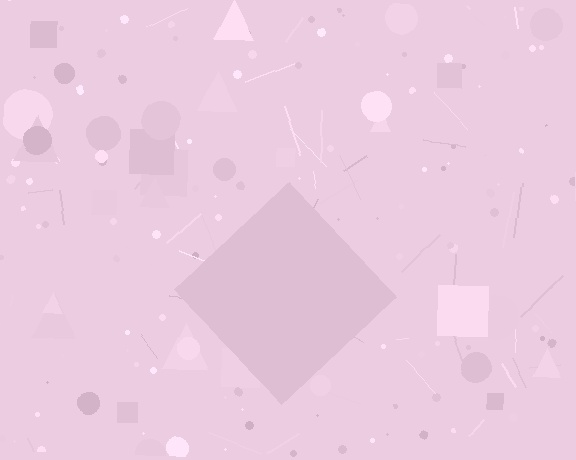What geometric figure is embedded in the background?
A diamond is embedded in the background.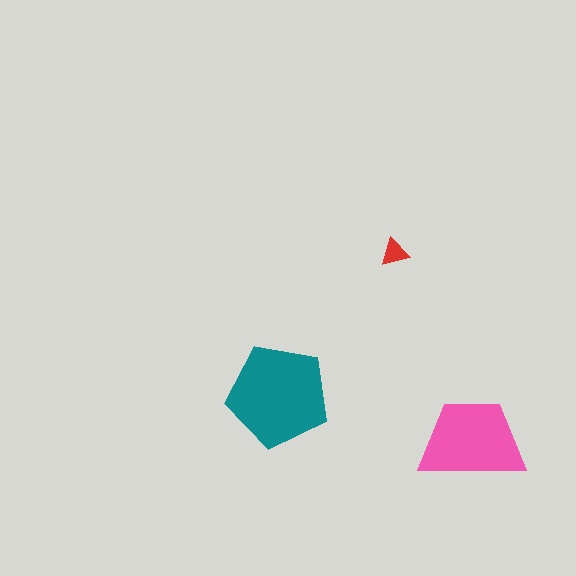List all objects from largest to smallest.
The teal pentagon, the pink trapezoid, the red triangle.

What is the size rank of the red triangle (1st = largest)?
3rd.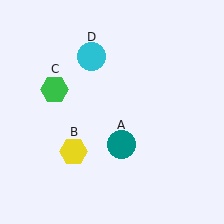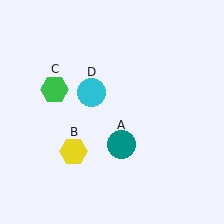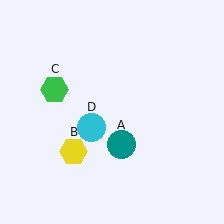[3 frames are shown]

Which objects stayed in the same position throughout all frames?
Teal circle (object A) and yellow hexagon (object B) and green hexagon (object C) remained stationary.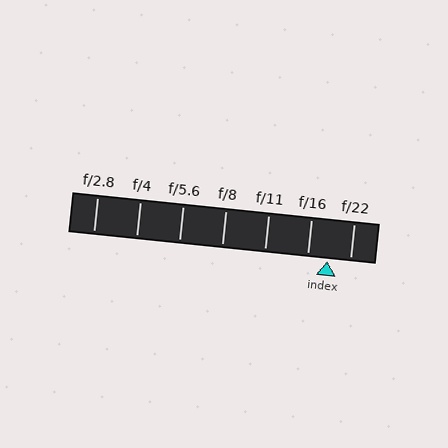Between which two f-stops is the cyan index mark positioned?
The index mark is between f/16 and f/22.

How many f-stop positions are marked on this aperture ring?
There are 7 f-stop positions marked.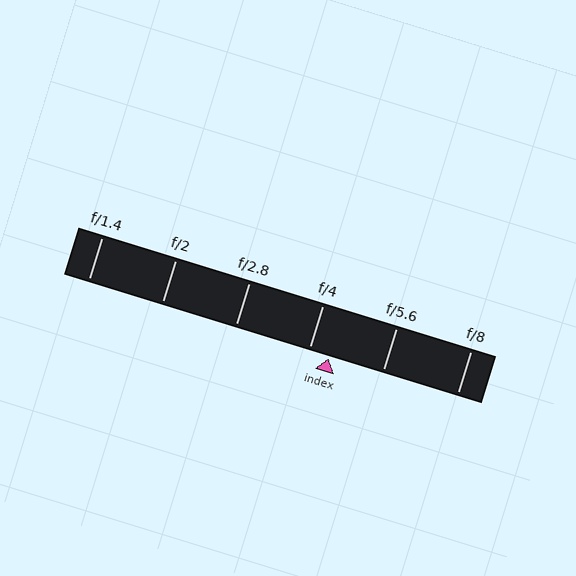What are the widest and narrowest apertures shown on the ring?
The widest aperture shown is f/1.4 and the narrowest is f/8.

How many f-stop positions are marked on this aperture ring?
There are 6 f-stop positions marked.